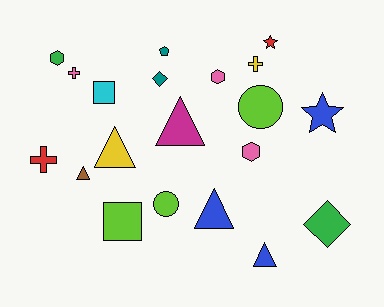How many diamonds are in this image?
There are 2 diamonds.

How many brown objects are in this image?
There is 1 brown object.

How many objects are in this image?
There are 20 objects.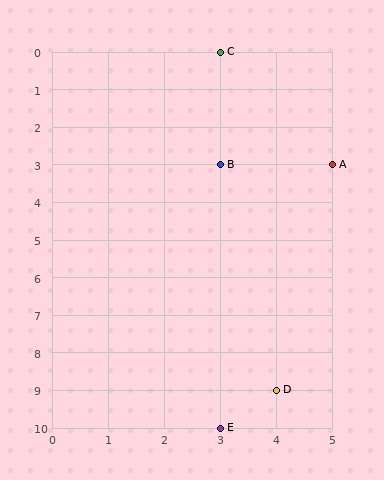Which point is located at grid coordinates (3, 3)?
Point B is at (3, 3).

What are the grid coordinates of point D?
Point D is at grid coordinates (4, 9).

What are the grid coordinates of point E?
Point E is at grid coordinates (3, 10).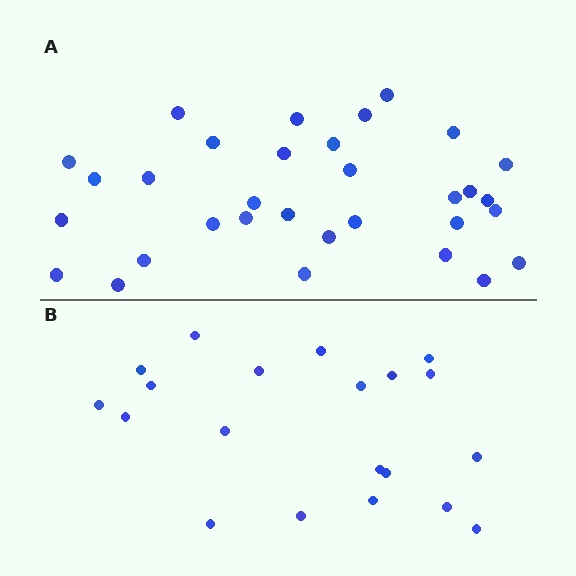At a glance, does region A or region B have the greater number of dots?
Region A (the top region) has more dots.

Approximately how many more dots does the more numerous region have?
Region A has roughly 12 or so more dots than region B.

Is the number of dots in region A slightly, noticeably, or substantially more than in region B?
Region A has substantially more. The ratio is roughly 1.6 to 1.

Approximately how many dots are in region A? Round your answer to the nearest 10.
About 30 dots. (The exact count is 32, which rounds to 30.)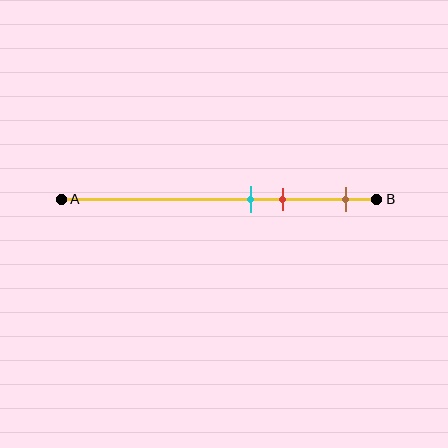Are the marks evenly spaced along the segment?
No, the marks are not evenly spaced.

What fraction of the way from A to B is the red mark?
The red mark is approximately 70% (0.7) of the way from A to B.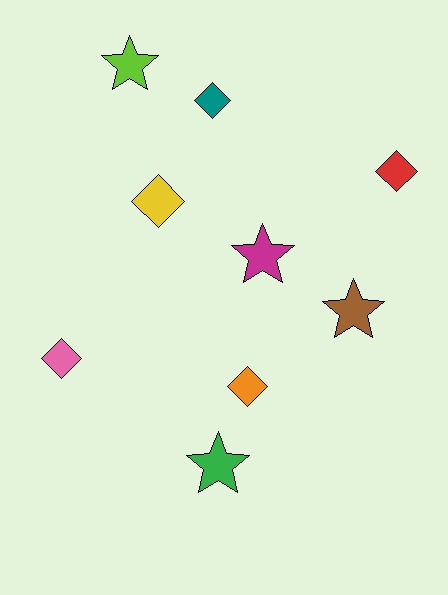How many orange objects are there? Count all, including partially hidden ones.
There is 1 orange object.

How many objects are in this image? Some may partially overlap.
There are 9 objects.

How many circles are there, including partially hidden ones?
There are no circles.